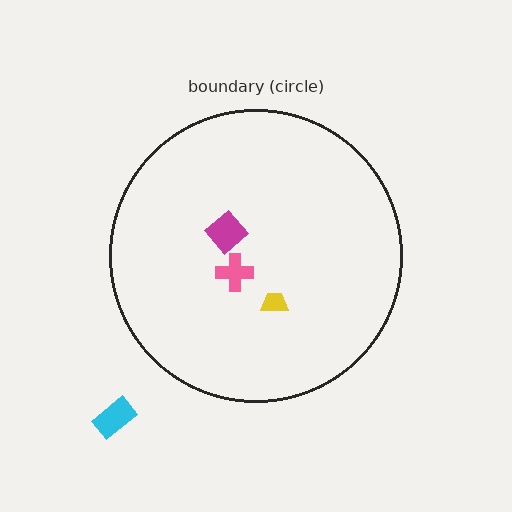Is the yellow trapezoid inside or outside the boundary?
Inside.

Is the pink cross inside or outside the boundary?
Inside.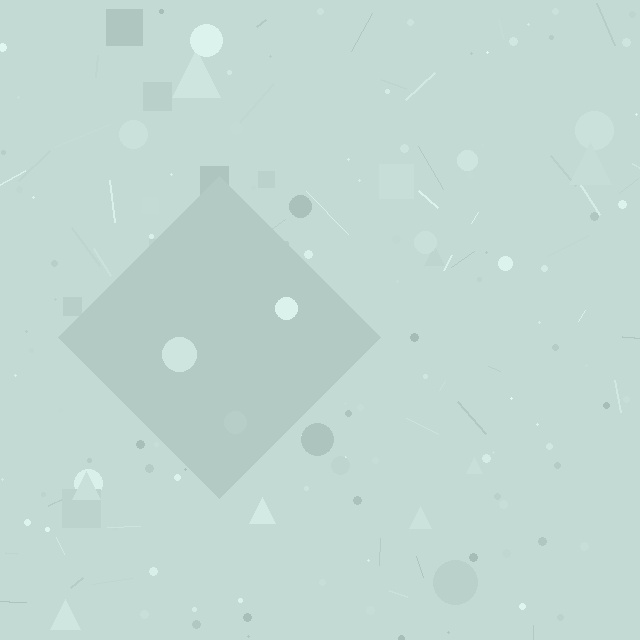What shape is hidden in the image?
A diamond is hidden in the image.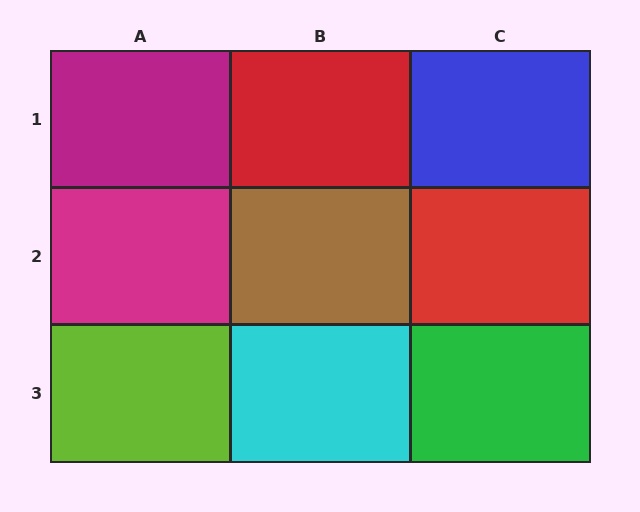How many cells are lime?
1 cell is lime.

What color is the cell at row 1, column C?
Blue.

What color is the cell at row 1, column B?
Red.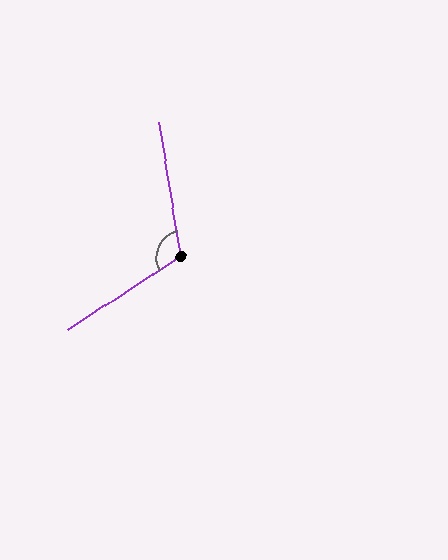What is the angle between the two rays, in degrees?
Approximately 114 degrees.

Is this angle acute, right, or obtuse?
It is obtuse.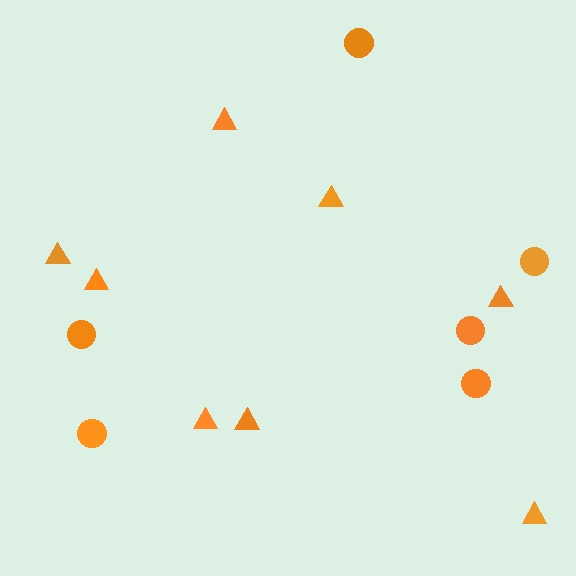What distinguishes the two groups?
There are 2 groups: one group of triangles (8) and one group of circles (6).